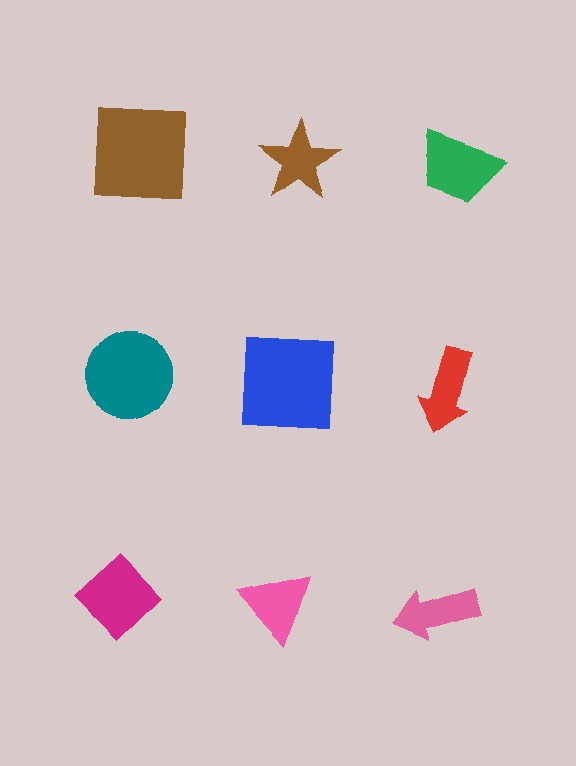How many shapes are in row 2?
3 shapes.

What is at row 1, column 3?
A green trapezoid.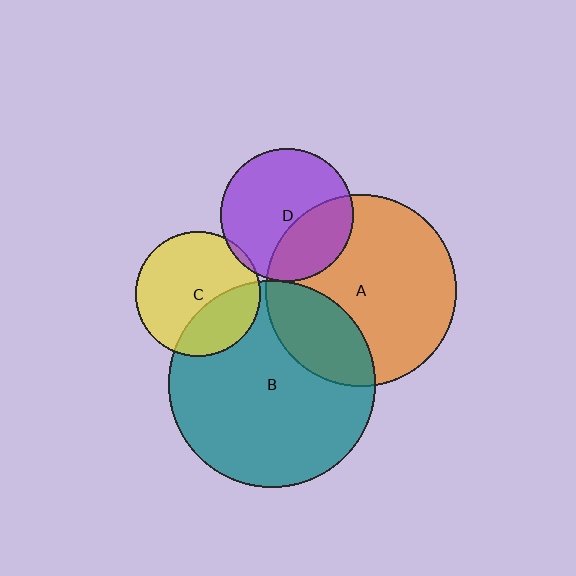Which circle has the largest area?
Circle B (teal).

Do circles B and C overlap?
Yes.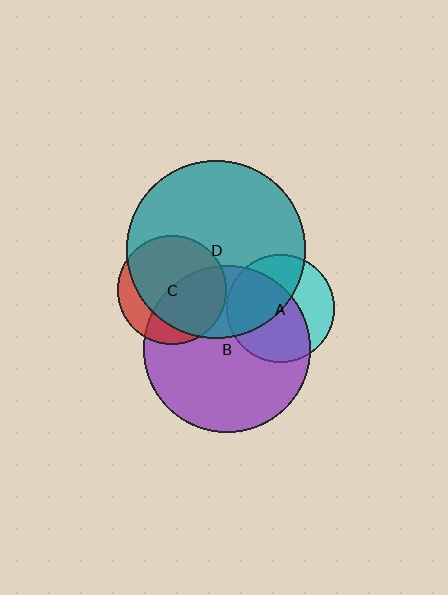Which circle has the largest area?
Circle D (teal).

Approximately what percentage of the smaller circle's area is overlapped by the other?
Approximately 35%.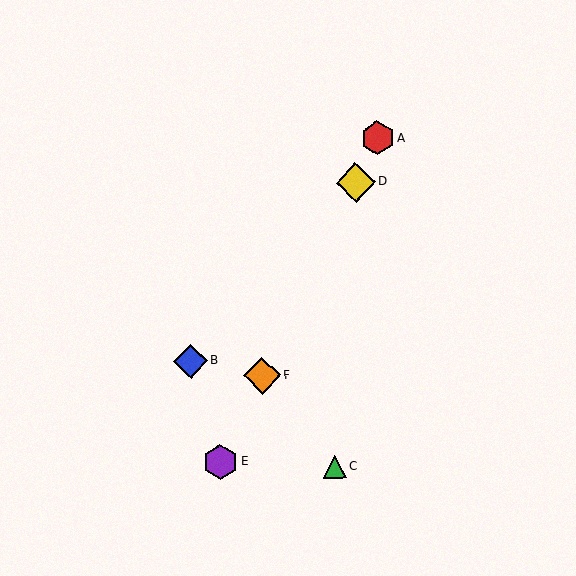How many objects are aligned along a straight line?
4 objects (A, D, E, F) are aligned along a straight line.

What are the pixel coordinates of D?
Object D is at (356, 183).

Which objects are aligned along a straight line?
Objects A, D, E, F are aligned along a straight line.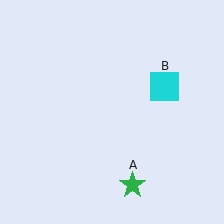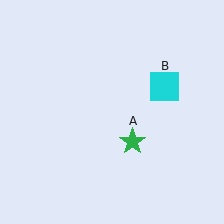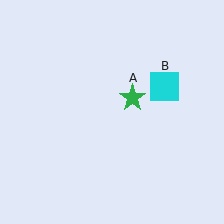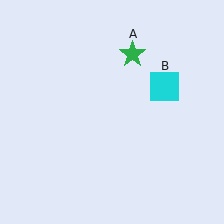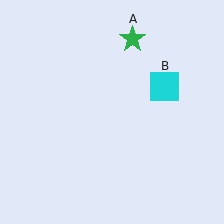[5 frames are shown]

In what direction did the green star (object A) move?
The green star (object A) moved up.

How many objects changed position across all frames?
1 object changed position: green star (object A).